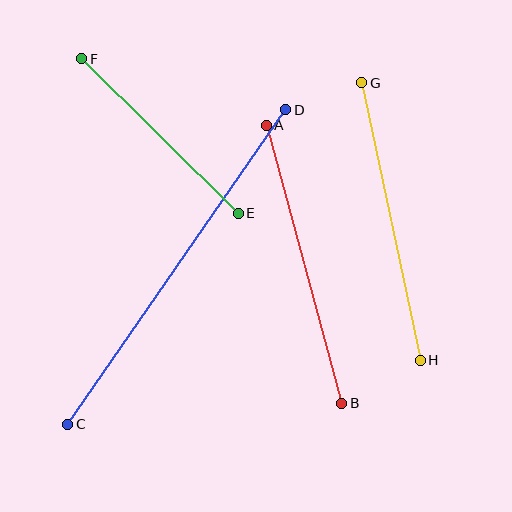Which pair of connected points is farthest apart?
Points C and D are farthest apart.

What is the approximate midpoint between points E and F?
The midpoint is at approximately (160, 136) pixels.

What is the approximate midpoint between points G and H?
The midpoint is at approximately (391, 221) pixels.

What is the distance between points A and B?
The distance is approximately 288 pixels.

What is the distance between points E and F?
The distance is approximately 220 pixels.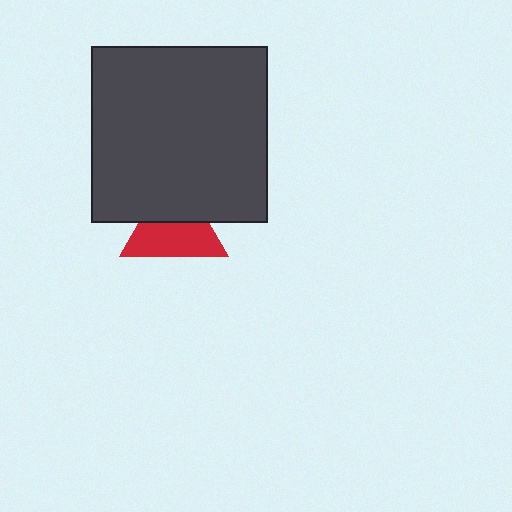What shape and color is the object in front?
The object in front is a dark gray square.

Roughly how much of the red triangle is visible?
About half of it is visible (roughly 58%).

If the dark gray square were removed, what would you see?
You would see the complete red triangle.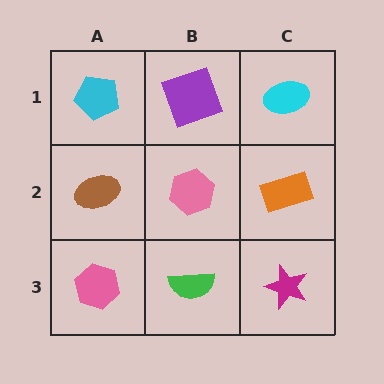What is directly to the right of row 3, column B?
A magenta star.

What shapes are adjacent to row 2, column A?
A cyan pentagon (row 1, column A), a pink hexagon (row 3, column A), a pink hexagon (row 2, column B).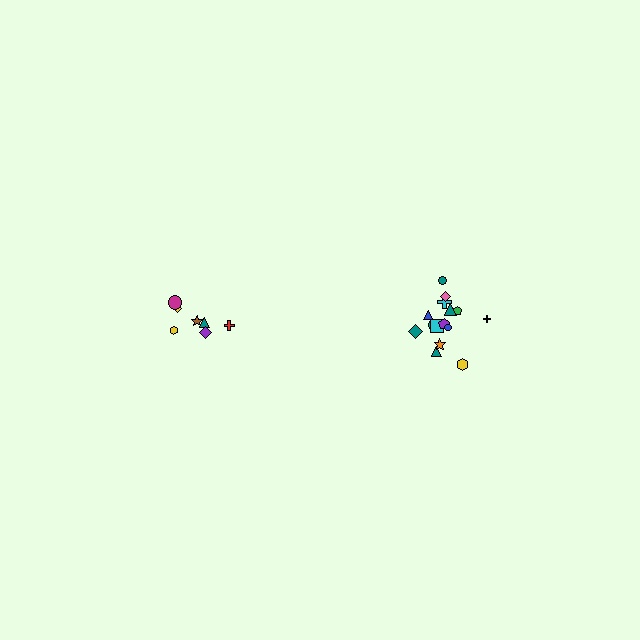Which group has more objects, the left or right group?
The right group.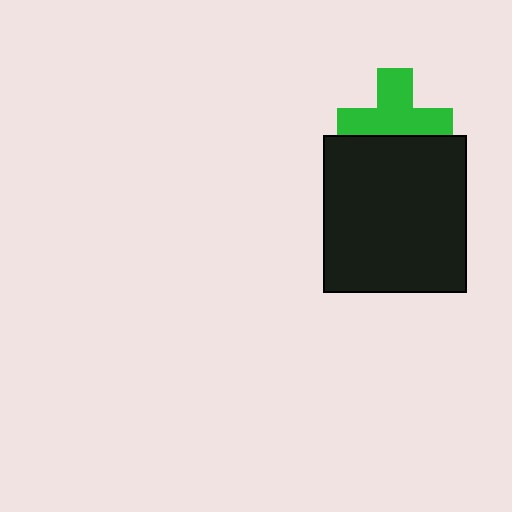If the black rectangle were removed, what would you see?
You would see the complete green cross.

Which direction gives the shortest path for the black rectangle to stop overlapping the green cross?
Moving down gives the shortest separation.